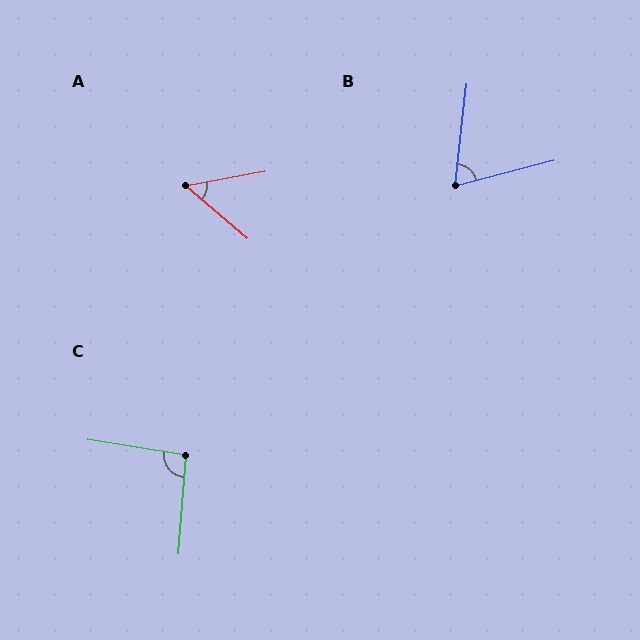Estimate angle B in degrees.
Approximately 69 degrees.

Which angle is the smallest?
A, at approximately 51 degrees.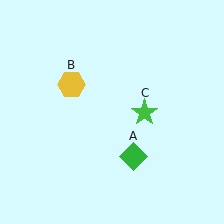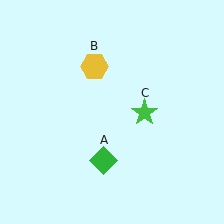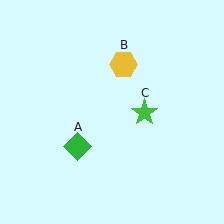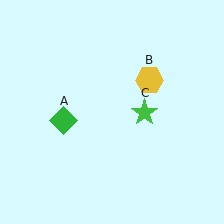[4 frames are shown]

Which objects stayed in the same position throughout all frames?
Green star (object C) remained stationary.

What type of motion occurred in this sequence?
The green diamond (object A), yellow hexagon (object B) rotated clockwise around the center of the scene.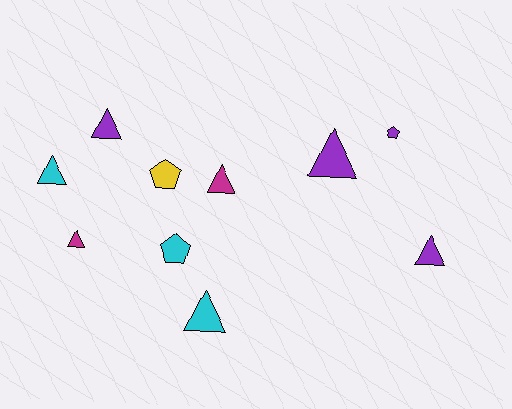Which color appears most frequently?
Purple, with 4 objects.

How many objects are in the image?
There are 10 objects.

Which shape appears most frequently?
Triangle, with 7 objects.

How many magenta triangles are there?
There are 2 magenta triangles.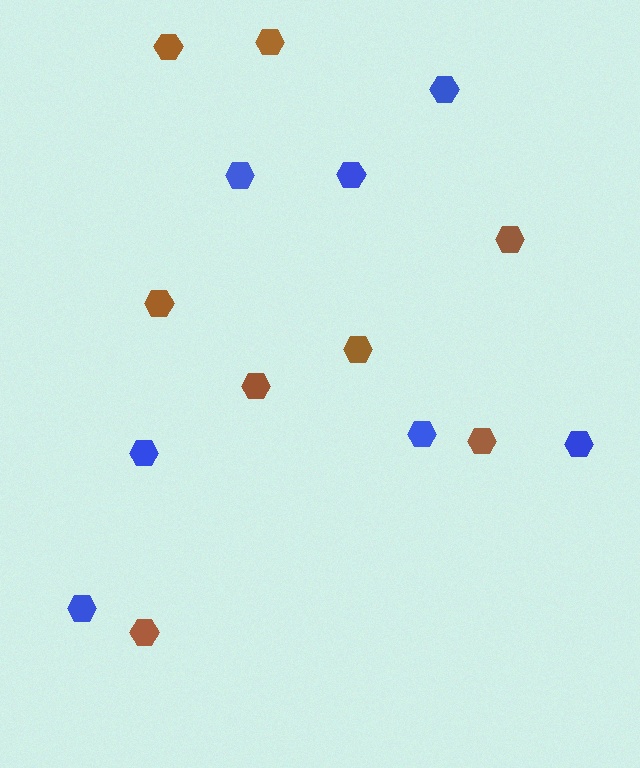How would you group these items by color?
There are 2 groups: one group of brown hexagons (8) and one group of blue hexagons (7).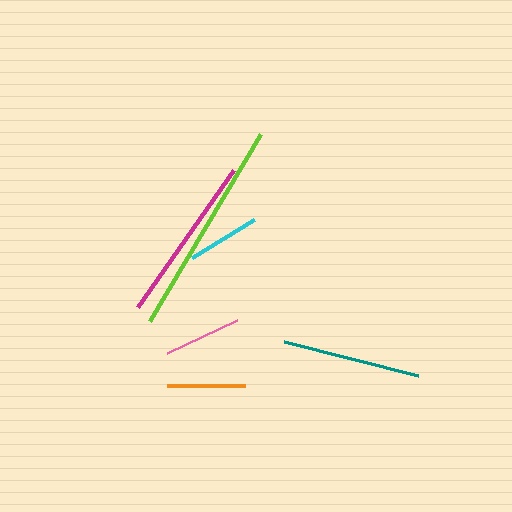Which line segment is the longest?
The lime line is the longest at approximately 218 pixels.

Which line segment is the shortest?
The cyan line is the shortest at approximately 73 pixels.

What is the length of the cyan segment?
The cyan segment is approximately 73 pixels long.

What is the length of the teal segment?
The teal segment is approximately 139 pixels long.